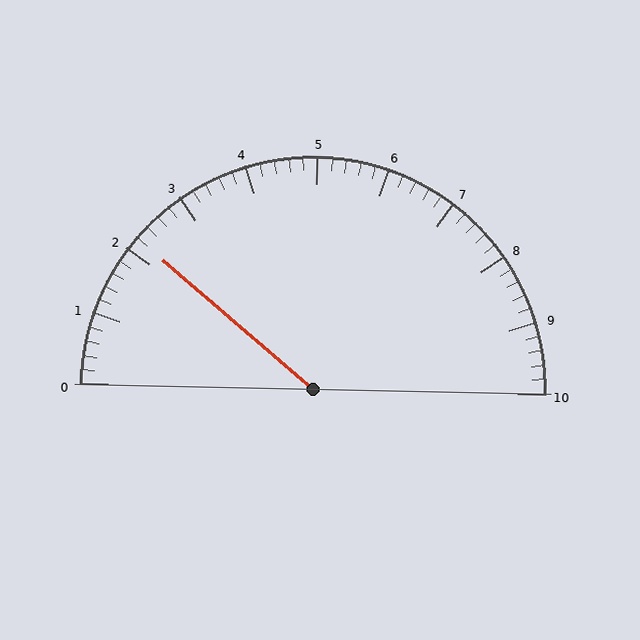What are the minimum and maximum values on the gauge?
The gauge ranges from 0 to 10.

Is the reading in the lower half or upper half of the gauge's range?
The reading is in the lower half of the range (0 to 10).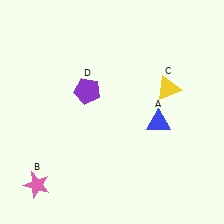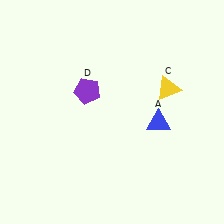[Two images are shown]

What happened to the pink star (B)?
The pink star (B) was removed in Image 2. It was in the bottom-left area of Image 1.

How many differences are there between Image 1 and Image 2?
There is 1 difference between the two images.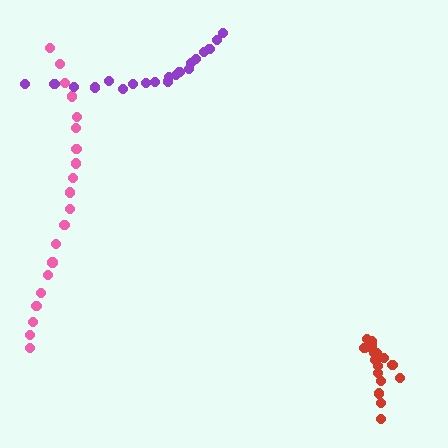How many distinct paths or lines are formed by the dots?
There are 3 distinct paths.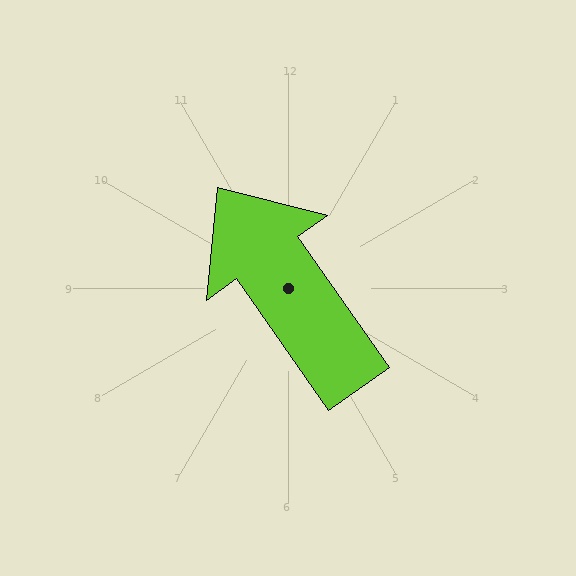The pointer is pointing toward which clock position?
Roughly 11 o'clock.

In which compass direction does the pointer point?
Northwest.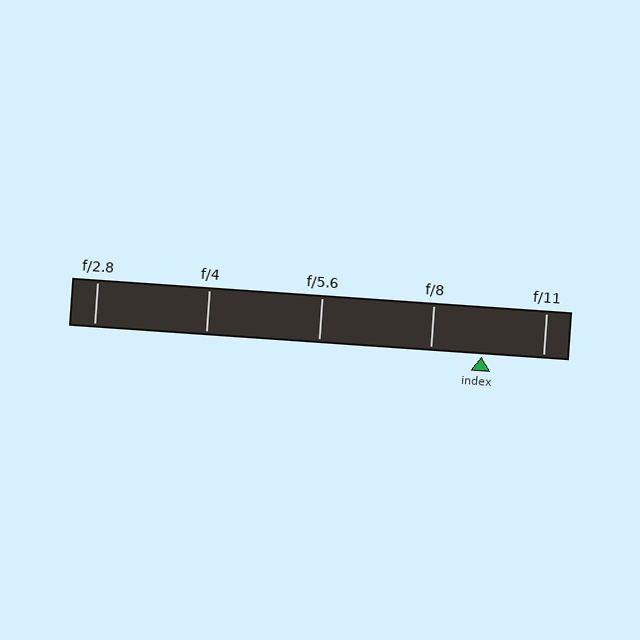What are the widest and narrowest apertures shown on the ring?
The widest aperture shown is f/2.8 and the narrowest is f/11.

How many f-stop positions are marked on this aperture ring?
There are 5 f-stop positions marked.